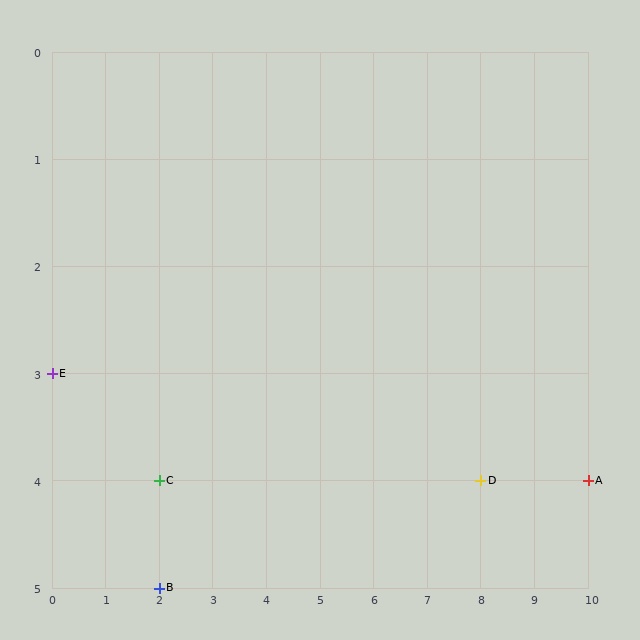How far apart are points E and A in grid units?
Points E and A are 10 columns and 1 row apart (about 10.0 grid units diagonally).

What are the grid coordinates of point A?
Point A is at grid coordinates (10, 4).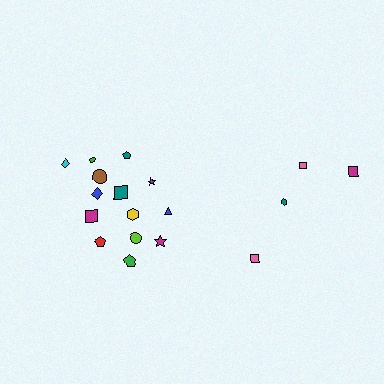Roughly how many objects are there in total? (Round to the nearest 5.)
Roughly 20 objects in total.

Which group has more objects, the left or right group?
The left group.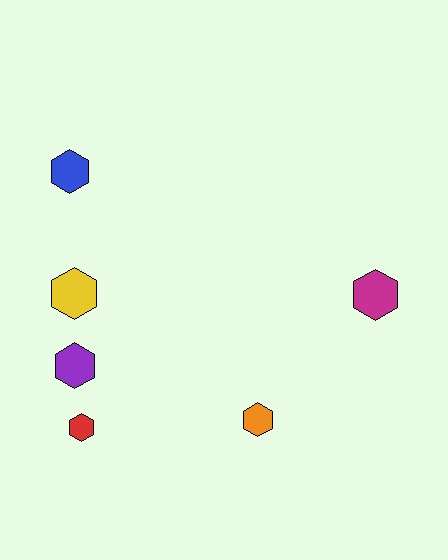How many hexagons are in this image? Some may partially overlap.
There are 6 hexagons.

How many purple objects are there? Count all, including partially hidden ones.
There is 1 purple object.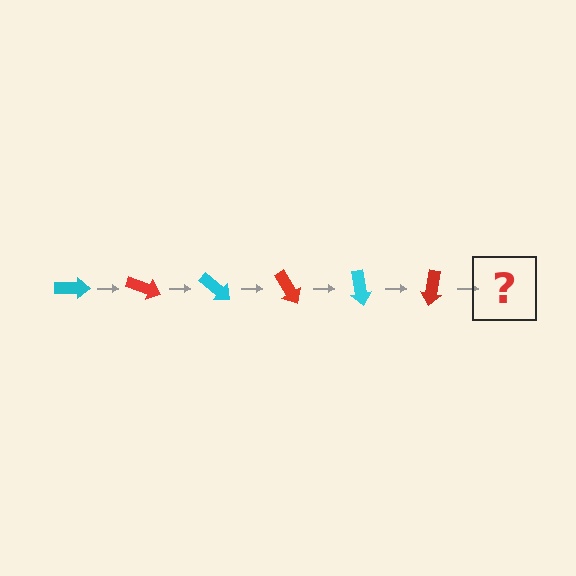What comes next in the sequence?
The next element should be a cyan arrow, rotated 120 degrees from the start.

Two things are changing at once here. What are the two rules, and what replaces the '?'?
The two rules are that it rotates 20 degrees each step and the color cycles through cyan and red. The '?' should be a cyan arrow, rotated 120 degrees from the start.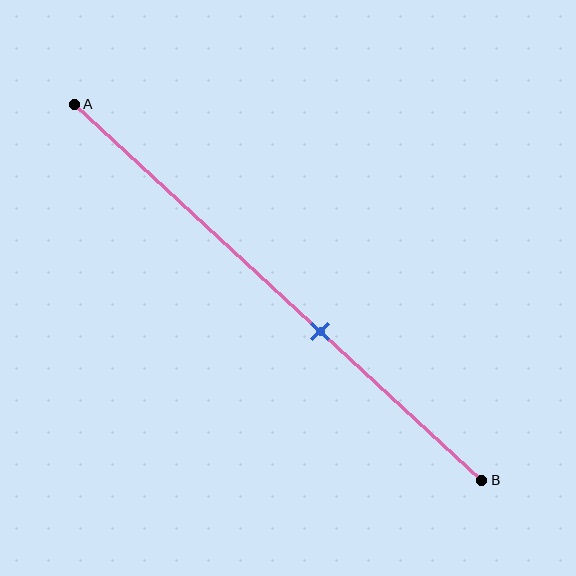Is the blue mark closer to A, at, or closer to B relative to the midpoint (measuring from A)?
The blue mark is closer to point B than the midpoint of segment AB.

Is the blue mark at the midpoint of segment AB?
No, the mark is at about 60% from A, not at the 50% midpoint.